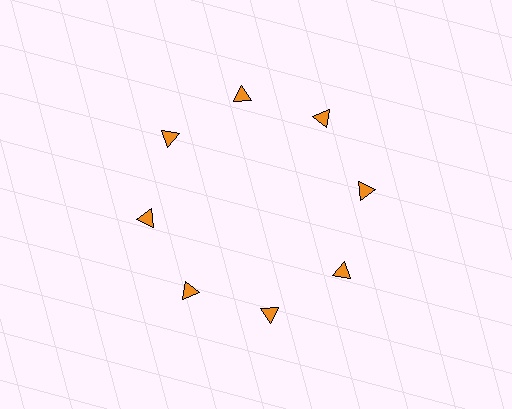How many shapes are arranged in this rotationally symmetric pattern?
There are 8 shapes, arranged in 8 groups of 1.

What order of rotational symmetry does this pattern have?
This pattern has 8-fold rotational symmetry.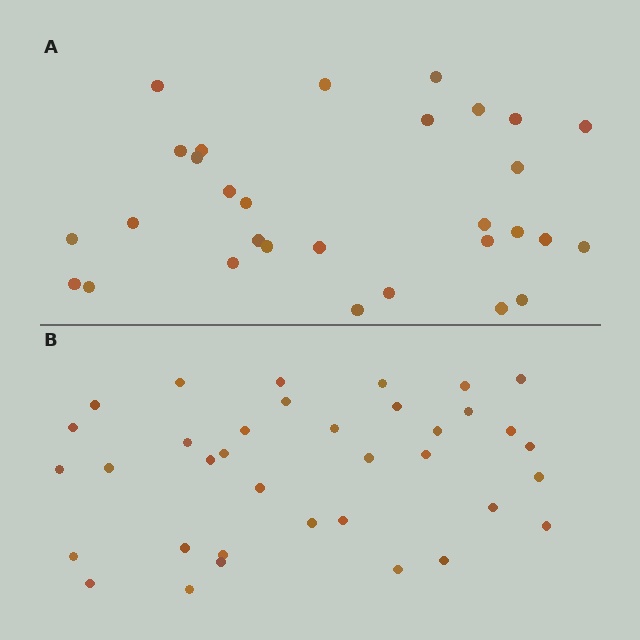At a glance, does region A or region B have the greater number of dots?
Region B (the bottom region) has more dots.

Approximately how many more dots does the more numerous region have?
Region B has about 6 more dots than region A.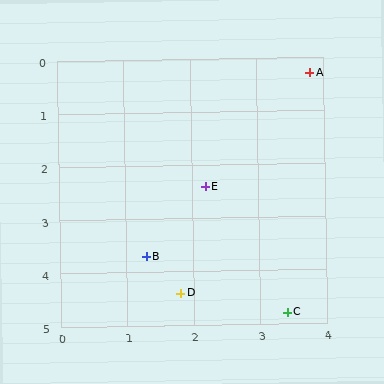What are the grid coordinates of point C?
Point C is at approximately (3.4, 4.8).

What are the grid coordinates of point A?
Point A is at approximately (3.8, 0.3).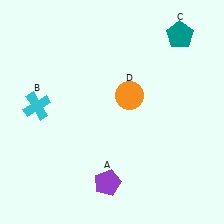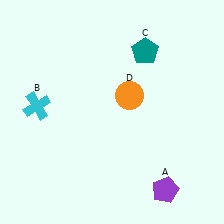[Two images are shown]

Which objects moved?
The objects that moved are: the purple pentagon (A), the teal pentagon (C).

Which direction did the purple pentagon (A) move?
The purple pentagon (A) moved right.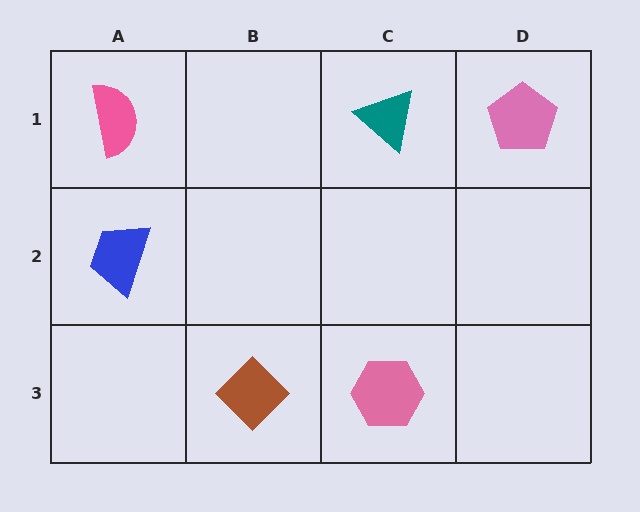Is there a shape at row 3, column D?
No, that cell is empty.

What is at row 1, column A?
A pink semicircle.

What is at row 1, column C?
A teal triangle.